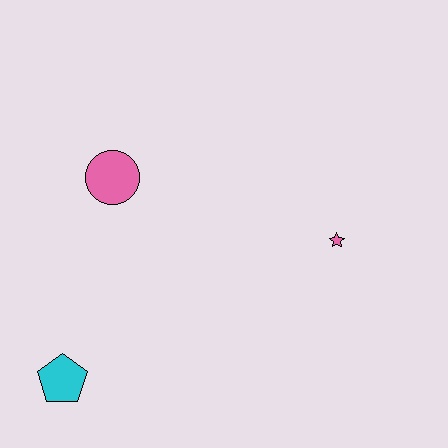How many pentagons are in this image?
There is 1 pentagon.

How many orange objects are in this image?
There are no orange objects.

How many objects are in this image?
There are 3 objects.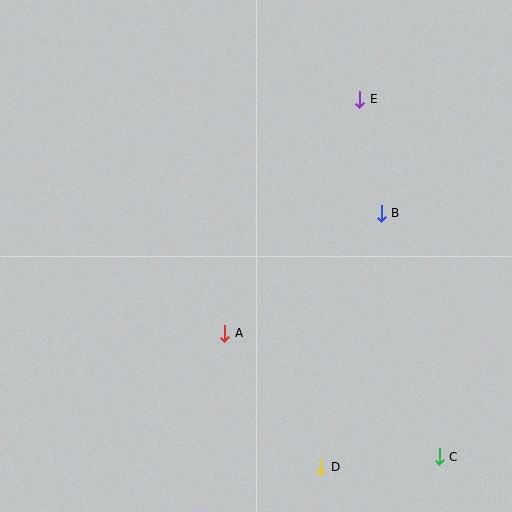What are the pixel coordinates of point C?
Point C is at (439, 456).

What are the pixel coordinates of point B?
Point B is at (381, 213).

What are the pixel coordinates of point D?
Point D is at (321, 467).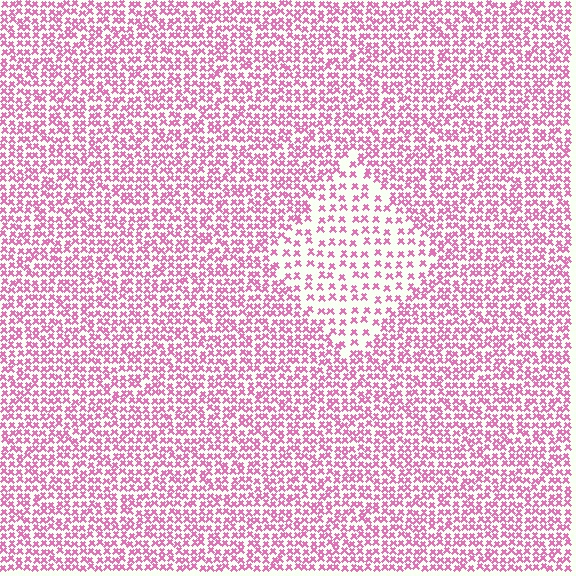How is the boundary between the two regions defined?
The boundary is defined by a change in element density (approximately 2.0x ratio). All elements are the same color, size, and shape.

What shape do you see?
I see a diamond.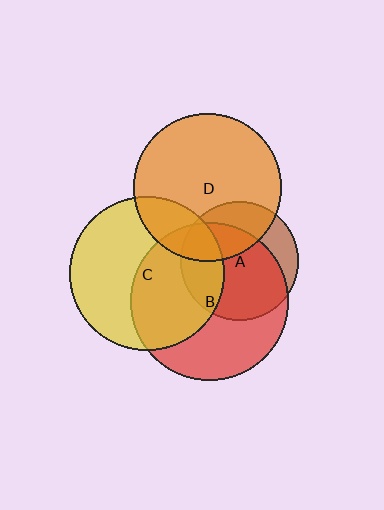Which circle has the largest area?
Circle B (red).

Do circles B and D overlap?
Yes.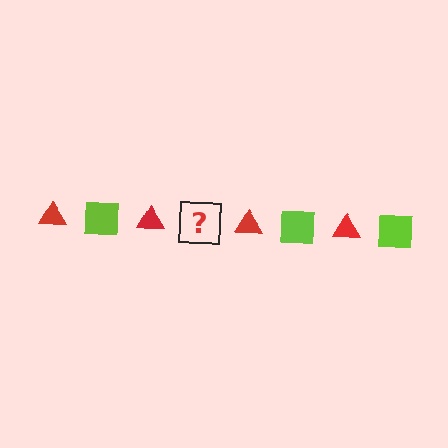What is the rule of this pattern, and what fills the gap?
The rule is that the pattern alternates between red triangle and lime square. The gap should be filled with a lime square.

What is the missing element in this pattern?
The missing element is a lime square.